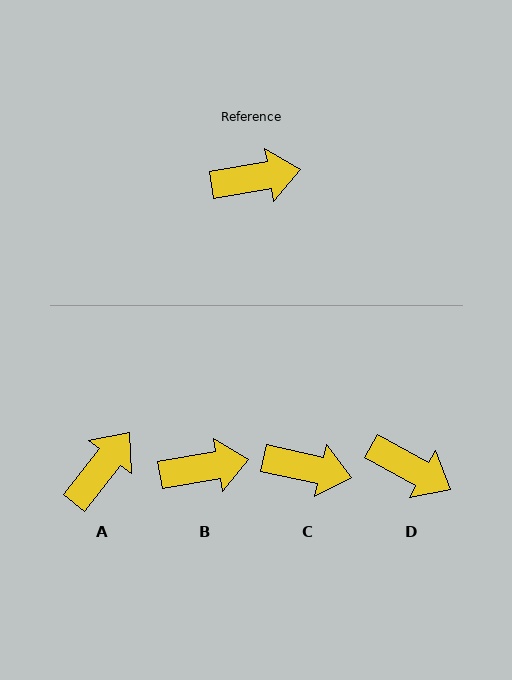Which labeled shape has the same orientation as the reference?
B.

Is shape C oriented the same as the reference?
No, it is off by about 22 degrees.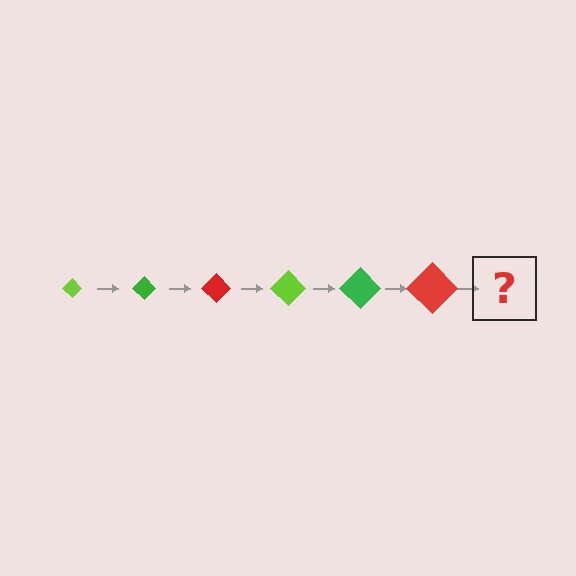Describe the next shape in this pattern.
It should be a lime diamond, larger than the previous one.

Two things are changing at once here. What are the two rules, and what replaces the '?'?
The two rules are that the diamond grows larger each step and the color cycles through lime, green, and red. The '?' should be a lime diamond, larger than the previous one.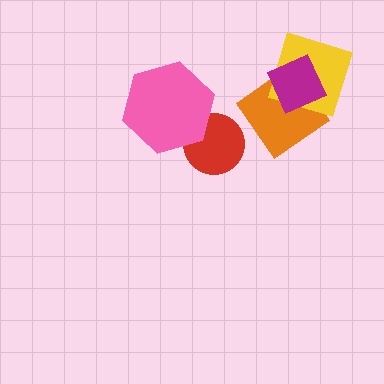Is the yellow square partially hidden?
Yes, it is partially covered by another shape.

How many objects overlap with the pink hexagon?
1 object overlaps with the pink hexagon.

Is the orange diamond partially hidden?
Yes, it is partially covered by another shape.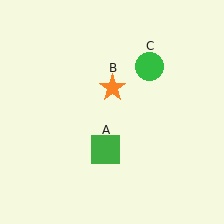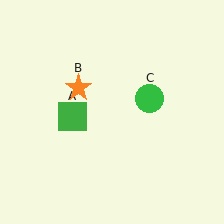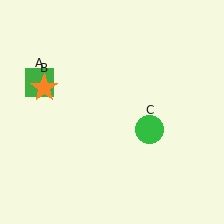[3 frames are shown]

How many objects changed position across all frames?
3 objects changed position: green square (object A), orange star (object B), green circle (object C).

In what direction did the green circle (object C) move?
The green circle (object C) moved down.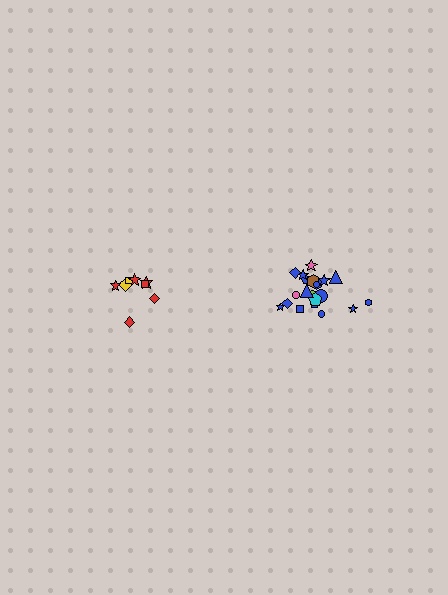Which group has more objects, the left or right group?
The right group.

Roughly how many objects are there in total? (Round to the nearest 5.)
Roughly 30 objects in total.